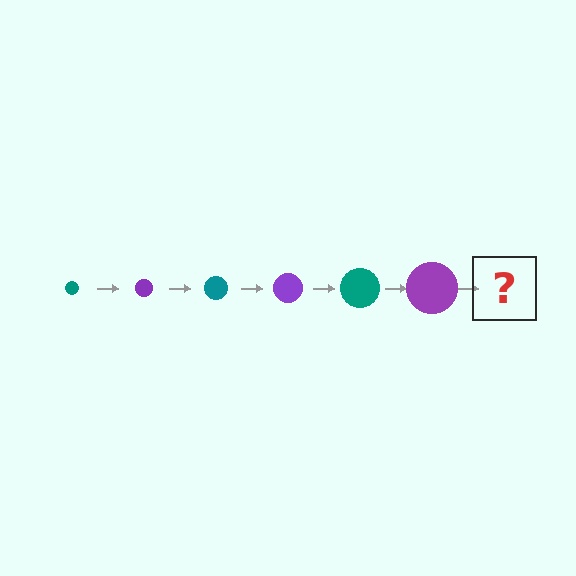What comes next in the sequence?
The next element should be a teal circle, larger than the previous one.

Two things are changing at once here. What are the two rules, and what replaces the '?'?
The two rules are that the circle grows larger each step and the color cycles through teal and purple. The '?' should be a teal circle, larger than the previous one.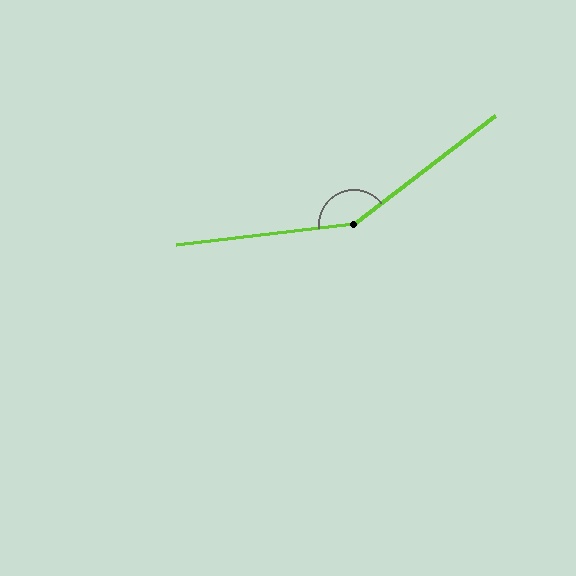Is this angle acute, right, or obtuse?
It is obtuse.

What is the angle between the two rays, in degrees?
Approximately 149 degrees.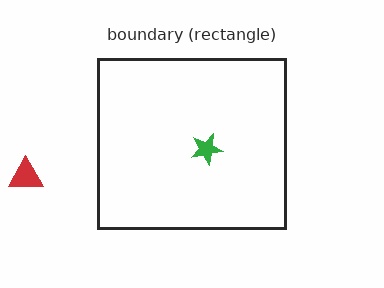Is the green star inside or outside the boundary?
Inside.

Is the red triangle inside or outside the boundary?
Outside.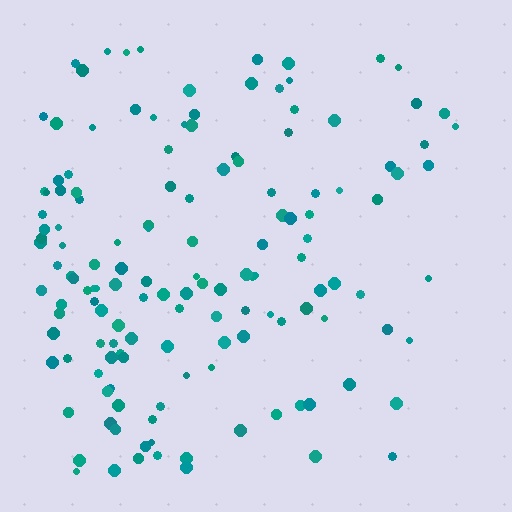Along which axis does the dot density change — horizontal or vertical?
Horizontal.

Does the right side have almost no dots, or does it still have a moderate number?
Still a moderate number, just noticeably fewer than the left.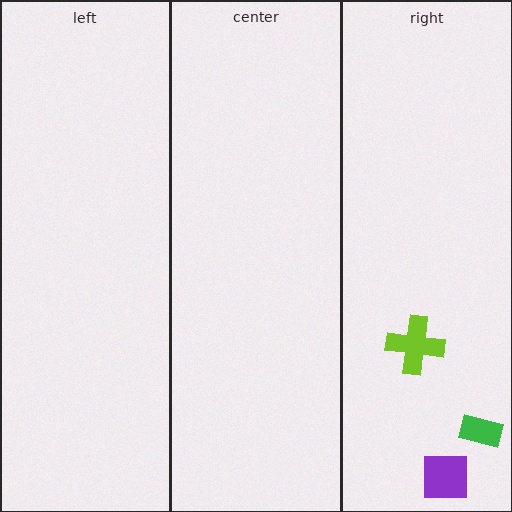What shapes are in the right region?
The green rectangle, the lime cross, the purple square.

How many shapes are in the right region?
3.